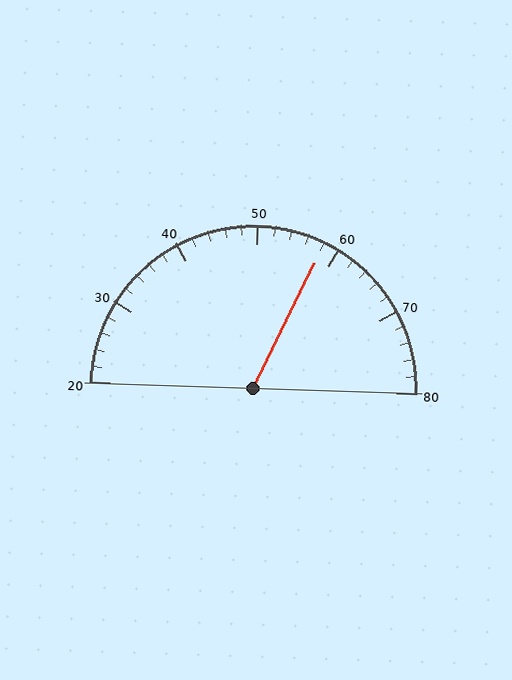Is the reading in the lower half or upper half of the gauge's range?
The reading is in the upper half of the range (20 to 80).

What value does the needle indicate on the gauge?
The needle indicates approximately 58.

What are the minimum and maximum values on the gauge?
The gauge ranges from 20 to 80.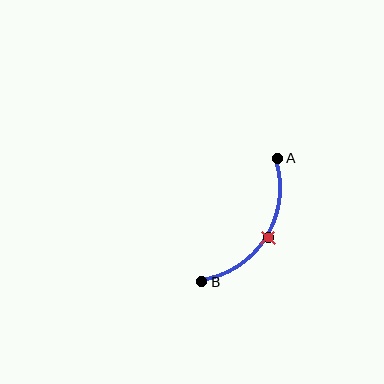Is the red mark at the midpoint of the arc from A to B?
Yes. The red mark lies on the arc at equal arc-length from both A and B — it is the arc midpoint.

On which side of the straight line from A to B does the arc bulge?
The arc bulges to the right of the straight line connecting A and B.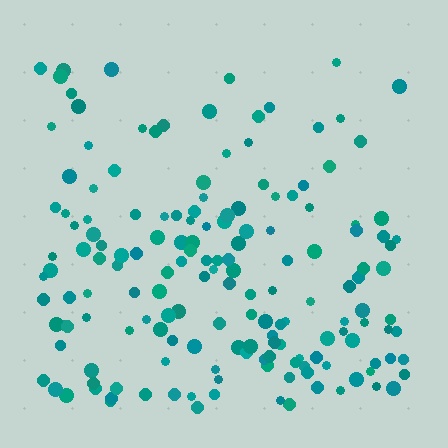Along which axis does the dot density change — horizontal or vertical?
Vertical.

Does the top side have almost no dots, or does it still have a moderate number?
Still a moderate number, just noticeably fewer than the bottom.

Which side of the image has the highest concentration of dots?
The bottom.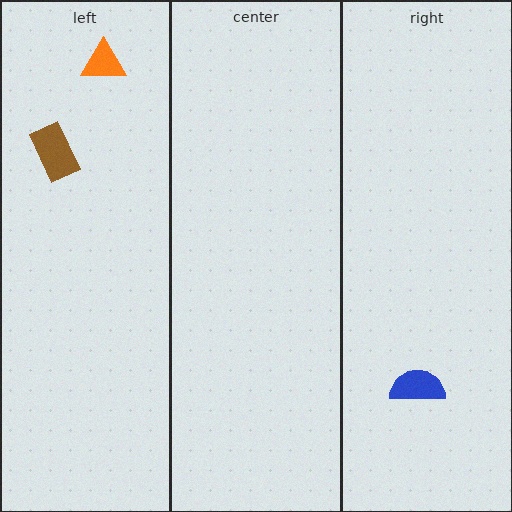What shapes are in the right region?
The blue semicircle.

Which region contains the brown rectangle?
The left region.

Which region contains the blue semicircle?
The right region.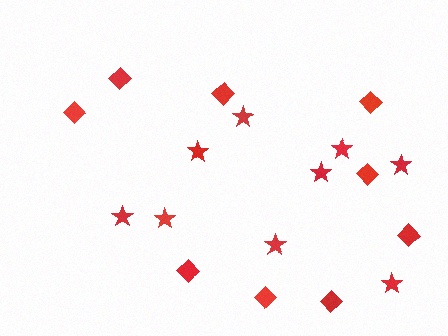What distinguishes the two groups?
There are 2 groups: one group of diamonds (9) and one group of stars (9).